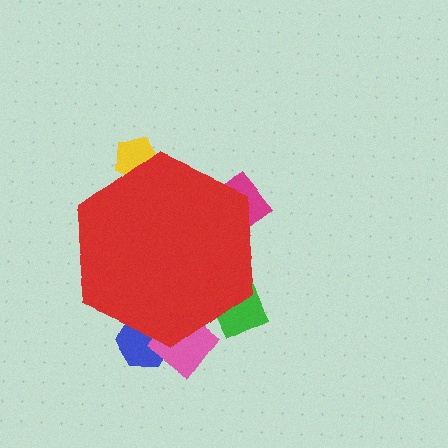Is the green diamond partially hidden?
Yes, the green diamond is partially hidden behind the red hexagon.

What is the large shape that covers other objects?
A red hexagon.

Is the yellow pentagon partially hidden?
Yes, the yellow pentagon is partially hidden behind the red hexagon.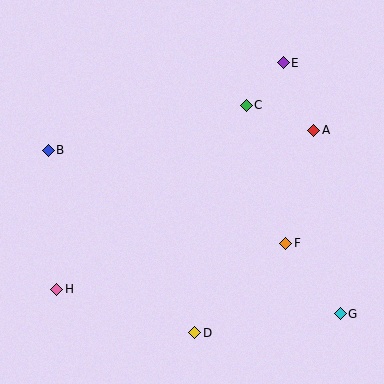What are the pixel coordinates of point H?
Point H is at (57, 289).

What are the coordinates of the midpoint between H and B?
The midpoint between H and B is at (52, 220).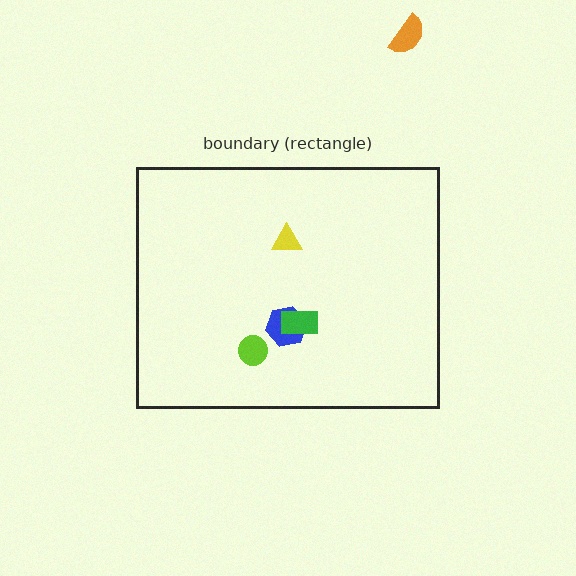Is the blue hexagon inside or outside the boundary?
Inside.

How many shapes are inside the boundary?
4 inside, 1 outside.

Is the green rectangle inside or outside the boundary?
Inside.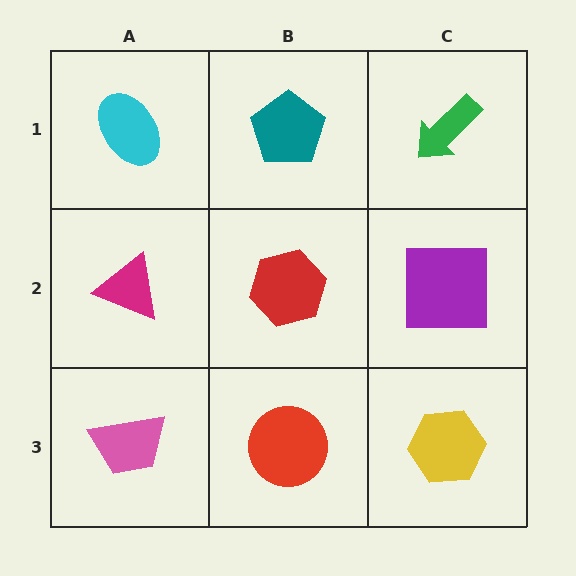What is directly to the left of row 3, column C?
A red circle.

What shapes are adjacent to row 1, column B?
A red hexagon (row 2, column B), a cyan ellipse (row 1, column A), a green arrow (row 1, column C).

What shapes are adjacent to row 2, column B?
A teal pentagon (row 1, column B), a red circle (row 3, column B), a magenta triangle (row 2, column A), a purple square (row 2, column C).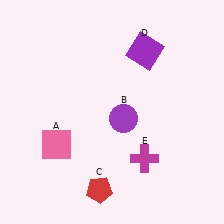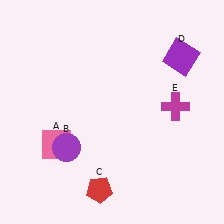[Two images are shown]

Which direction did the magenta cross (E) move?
The magenta cross (E) moved up.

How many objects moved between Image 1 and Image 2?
3 objects moved between the two images.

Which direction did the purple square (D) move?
The purple square (D) moved right.